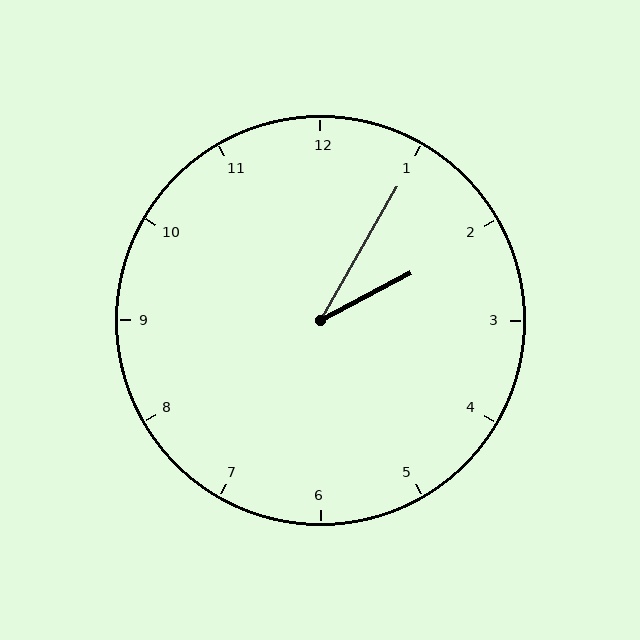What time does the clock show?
2:05.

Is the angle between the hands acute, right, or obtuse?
It is acute.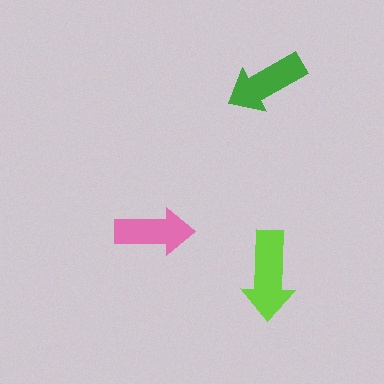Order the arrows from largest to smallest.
the lime one, the green one, the pink one.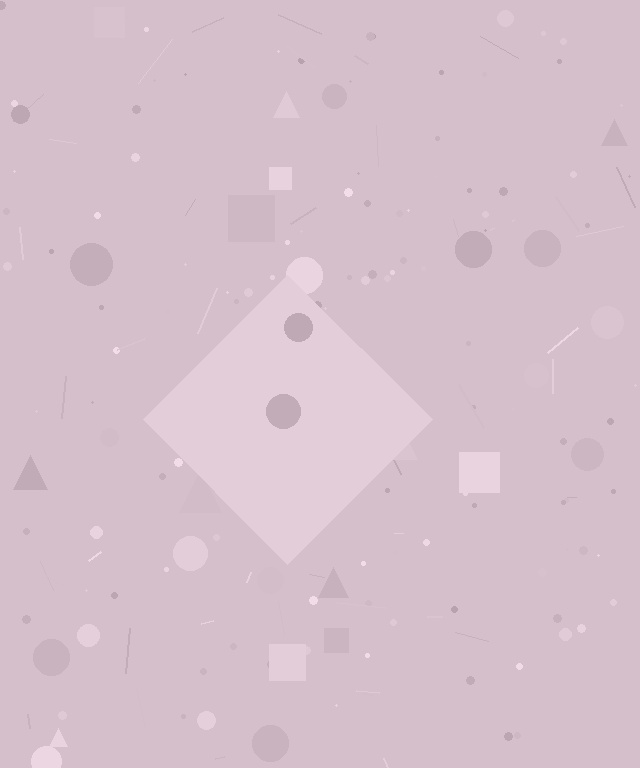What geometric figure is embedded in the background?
A diamond is embedded in the background.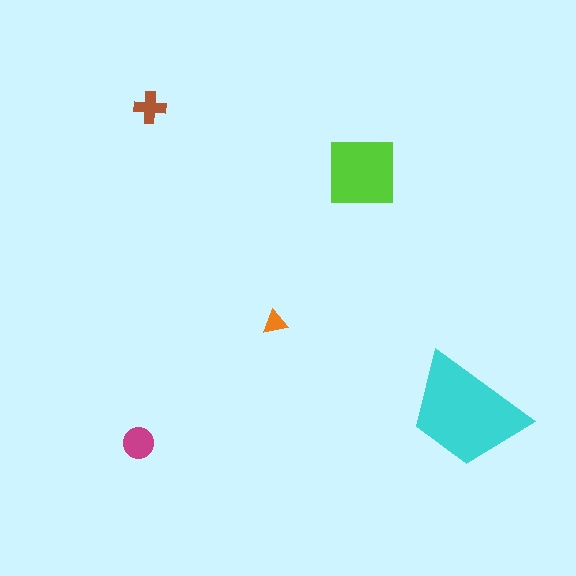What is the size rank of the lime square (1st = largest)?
2nd.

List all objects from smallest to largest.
The orange triangle, the brown cross, the magenta circle, the lime square, the cyan trapezoid.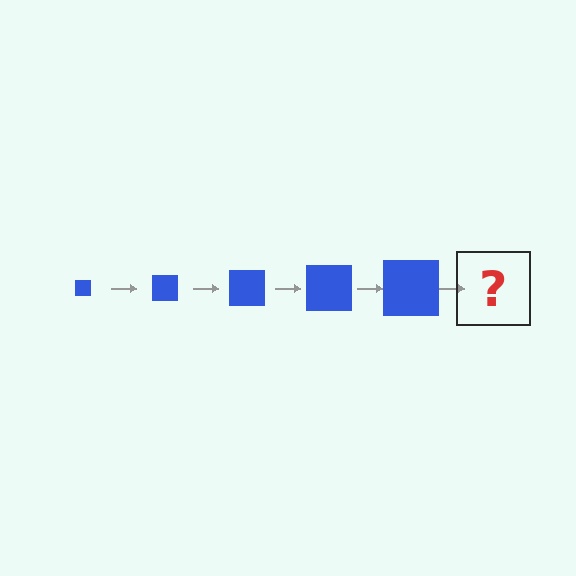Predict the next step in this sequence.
The next step is a blue square, larger than the previous one.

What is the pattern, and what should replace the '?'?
The pattern is that the square gets progressively larger each step. The '?' should be a blue square, larger than the previous one.